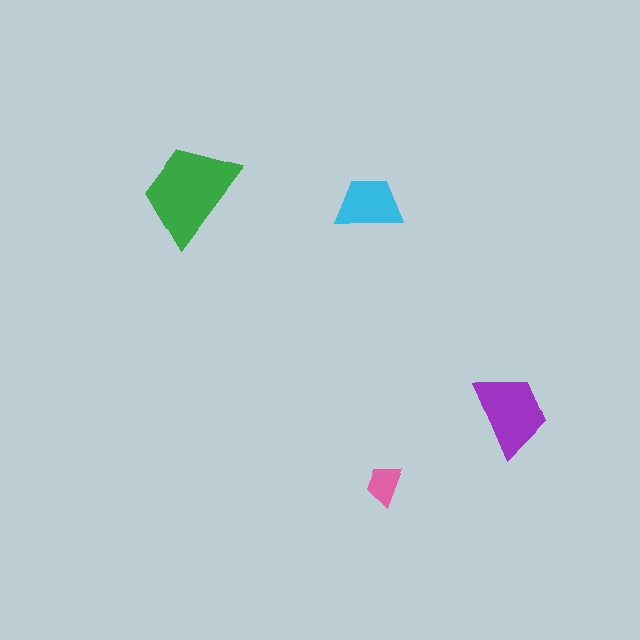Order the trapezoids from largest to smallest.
the green one, the purple one, the cyan one, the pink one.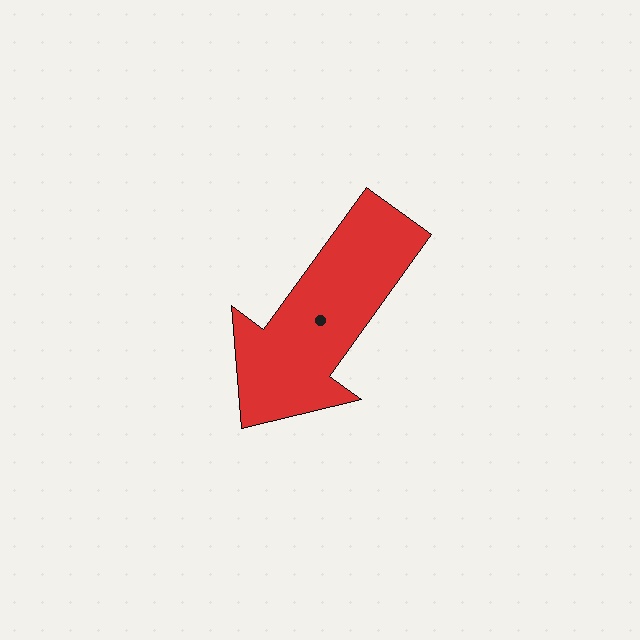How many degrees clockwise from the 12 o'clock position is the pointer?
Approximately 216 degrees.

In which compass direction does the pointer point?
Southwest.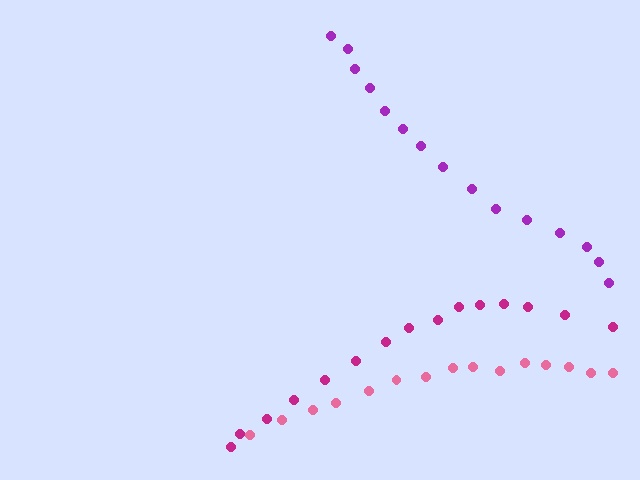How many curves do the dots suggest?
There are 3 distinct paths.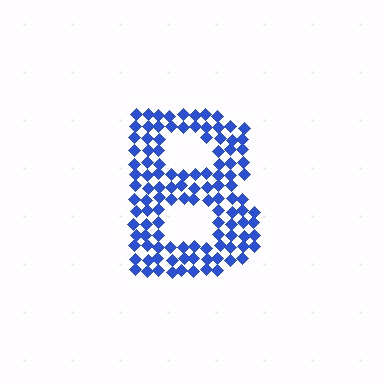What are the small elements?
The small elements are diamonds.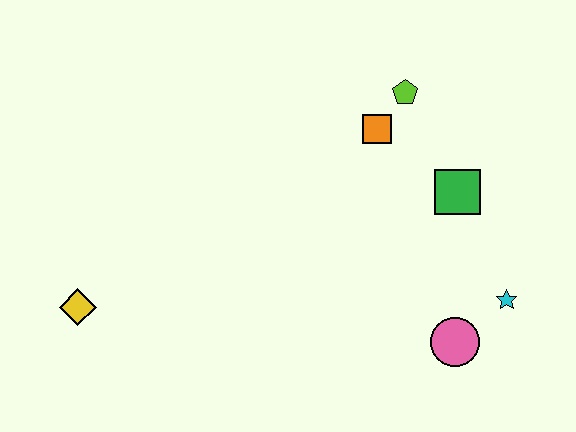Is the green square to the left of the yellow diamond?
No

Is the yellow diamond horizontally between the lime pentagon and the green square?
No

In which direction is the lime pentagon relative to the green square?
The lime pentagon is above the green square.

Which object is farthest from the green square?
The yellow diamond is farthest from the green square.